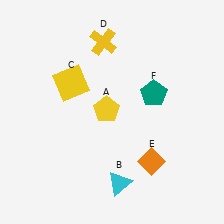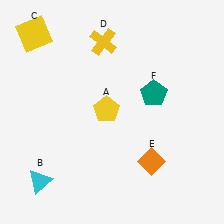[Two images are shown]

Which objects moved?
The objects that moved are: the cyan triangle (B), the yellow square (C).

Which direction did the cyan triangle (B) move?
The cyan triangle (B) moved left.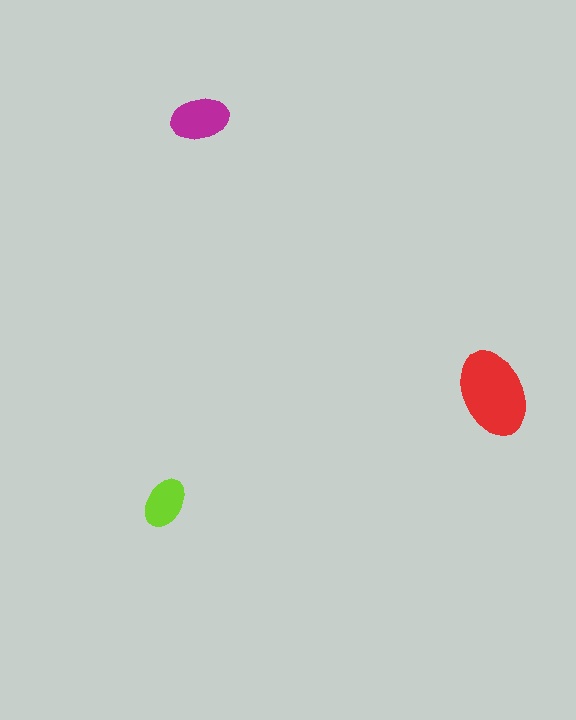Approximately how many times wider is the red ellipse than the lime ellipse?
About 1.5 times wider.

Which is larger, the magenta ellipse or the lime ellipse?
The magenta one.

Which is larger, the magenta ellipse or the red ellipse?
The red one.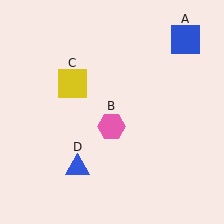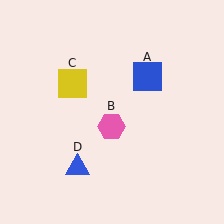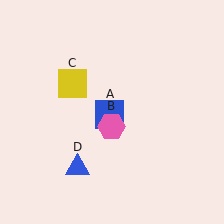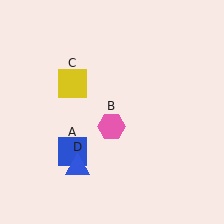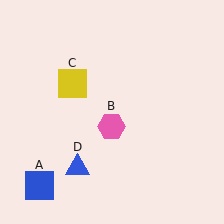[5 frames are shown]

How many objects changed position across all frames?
1 object changed position: blue square (object A).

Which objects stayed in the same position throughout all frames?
Pink hexagon (object B) and yellow square (object C) and blue triangle (object D) remained stationary.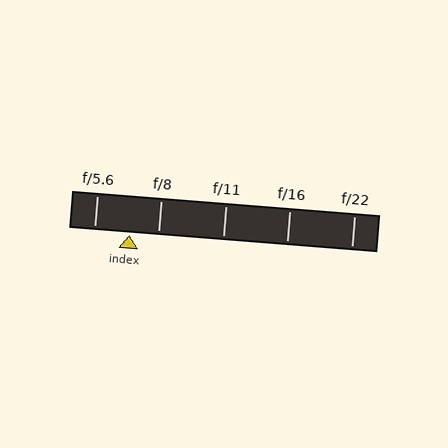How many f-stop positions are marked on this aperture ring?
There are 5 f-stop positions marked.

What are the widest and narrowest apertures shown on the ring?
The widest aperture shown is f/5.6 and the narrowest is f/22.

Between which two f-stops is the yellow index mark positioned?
The index mark is between f/5.6 and f/8.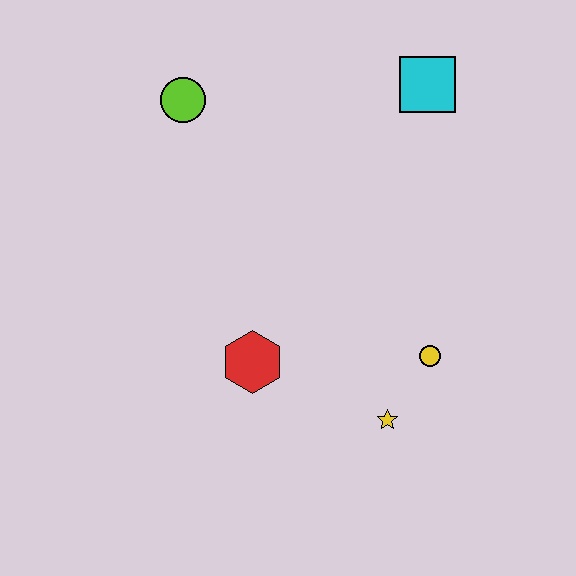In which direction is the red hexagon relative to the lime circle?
The red hexagon is below the lime circle.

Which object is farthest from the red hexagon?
The cyan square is farthest from the red hexagon.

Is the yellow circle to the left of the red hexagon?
No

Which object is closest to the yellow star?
The yellow circle is closest to the yellow star.